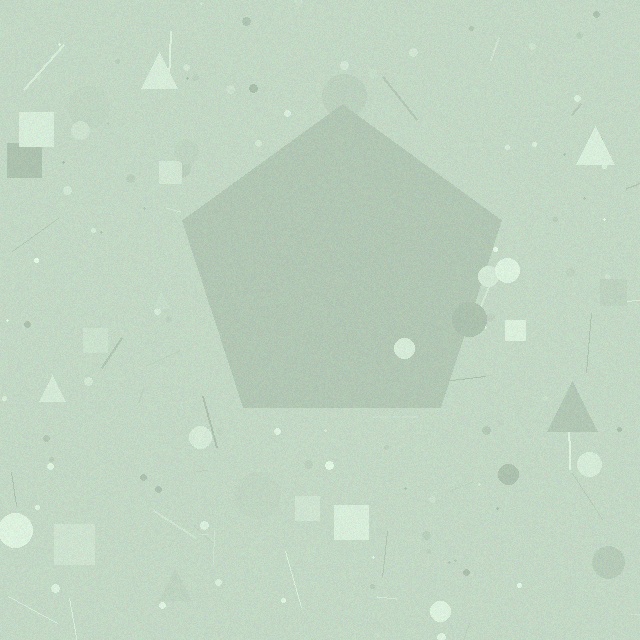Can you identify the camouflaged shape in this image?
The camouflaged shape is a pentagon.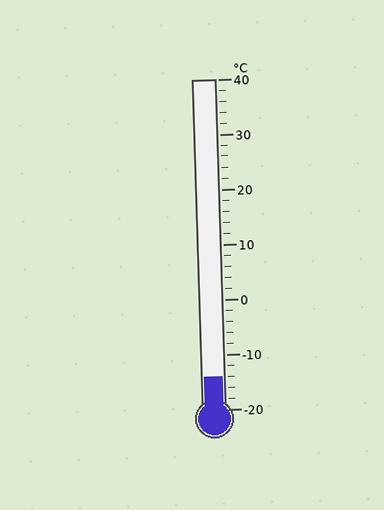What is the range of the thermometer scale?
The thermometer scale ranges from -20°C to 40°C.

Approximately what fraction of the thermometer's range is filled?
The thermometer is filled to approximately 10% of its range.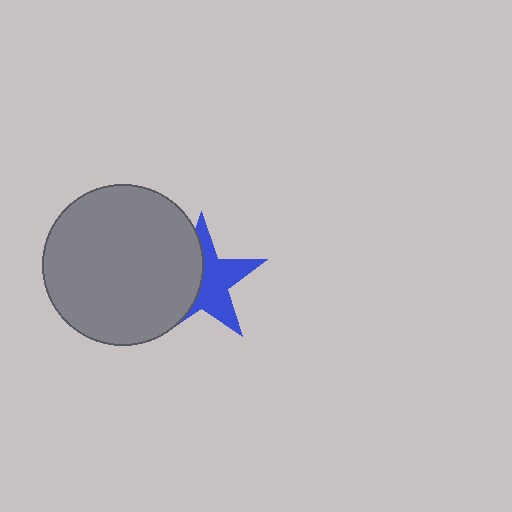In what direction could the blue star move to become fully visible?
The blue star could move right. That would shift it out from behind the gray circle entirely.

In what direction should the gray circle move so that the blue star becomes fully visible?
The gray circle should move left. That is the shortest direction to clear the overlap and leave the blue star fully visible.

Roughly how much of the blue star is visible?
About half of it is visible (roughly 54%).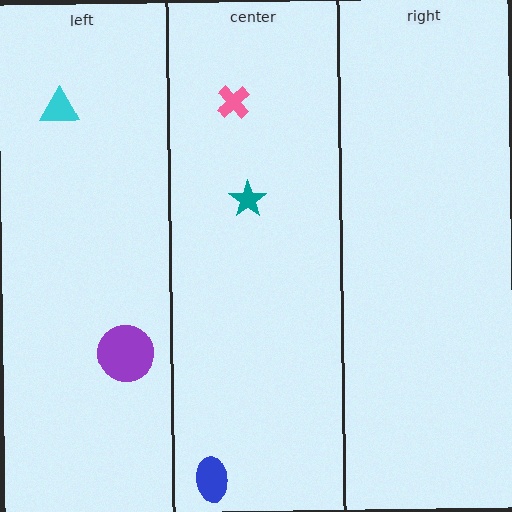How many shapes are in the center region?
3.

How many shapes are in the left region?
2.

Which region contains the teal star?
The center region.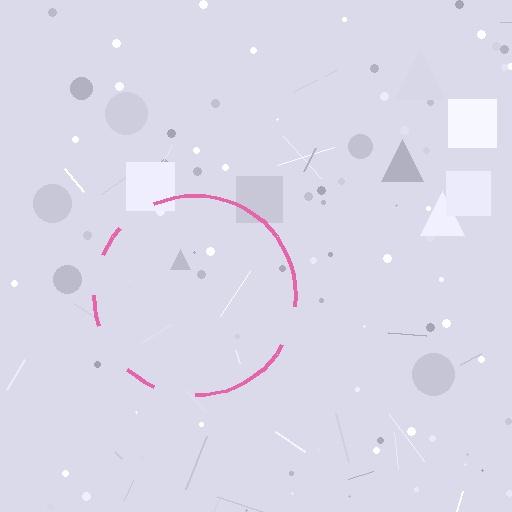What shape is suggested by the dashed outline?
The dashed outline suggests a circle.